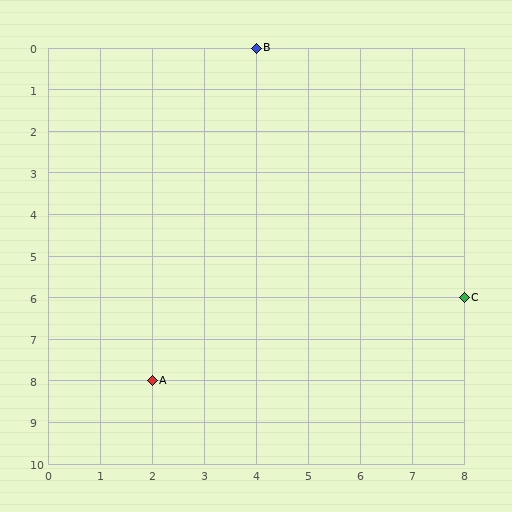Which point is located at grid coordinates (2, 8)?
Point A is at (2, 8).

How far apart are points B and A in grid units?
Points B and A are 2 columns and 8 rows apart (about 8.2 grid units diagonally).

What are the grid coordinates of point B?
Point B is at grid coordinates (4, 0).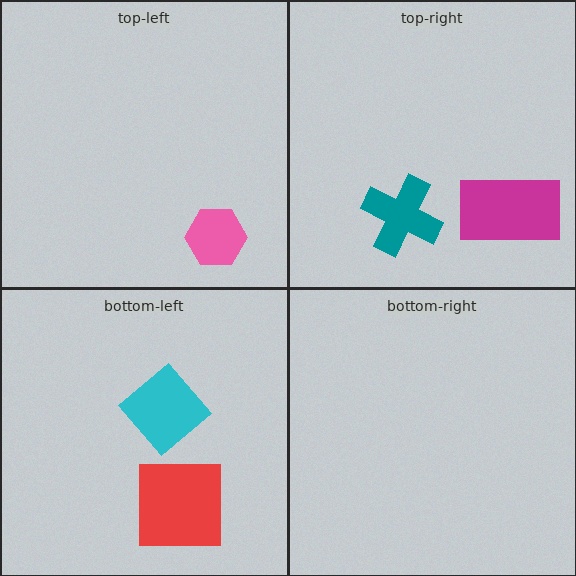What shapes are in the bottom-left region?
The red square, the cyan diamond.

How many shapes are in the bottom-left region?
2.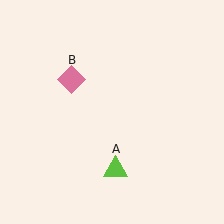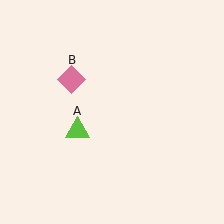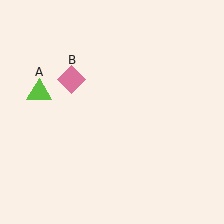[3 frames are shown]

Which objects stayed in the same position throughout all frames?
Pink diamond (object B) remained stationary.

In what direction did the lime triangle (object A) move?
The lime triangle (object A) moved up and to the left.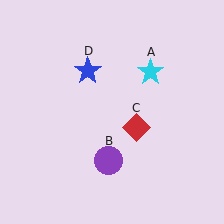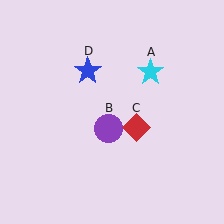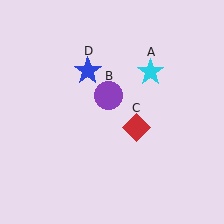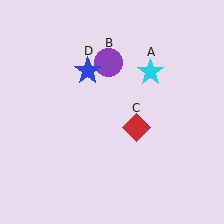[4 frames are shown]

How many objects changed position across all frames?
1 object changed position: purple circle (object B).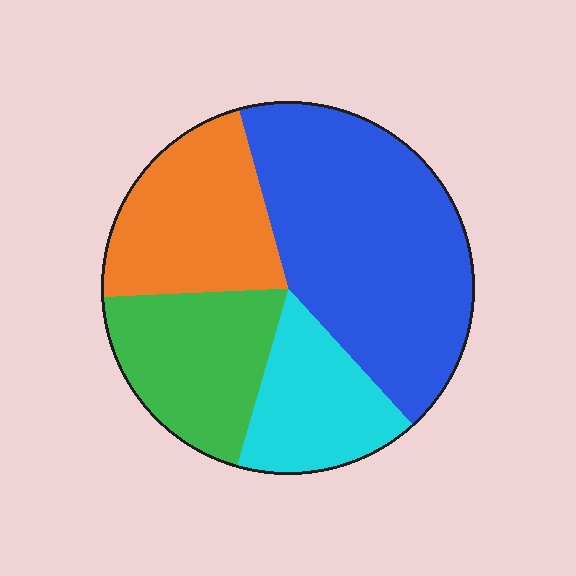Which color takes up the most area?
Blue, at roughly 40%.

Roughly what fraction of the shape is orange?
Orange takes up about one fifth (1/5) of the shape.